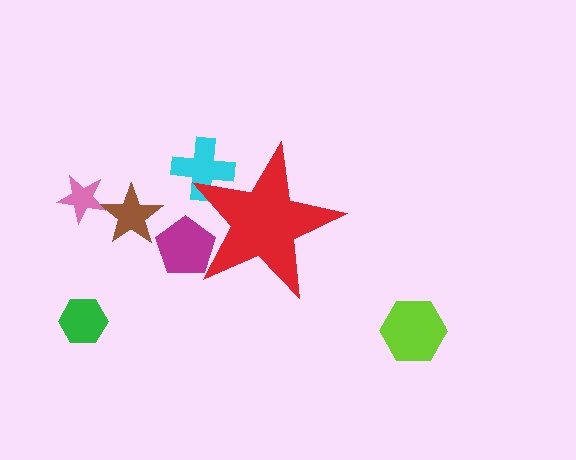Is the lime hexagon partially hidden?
No, the lime hexagon is fully visible.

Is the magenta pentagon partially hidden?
Yes, the magenta pentagon is partially hidden behind the red star.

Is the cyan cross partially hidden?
Yes, the cyan cross is partially hidden behind the red star.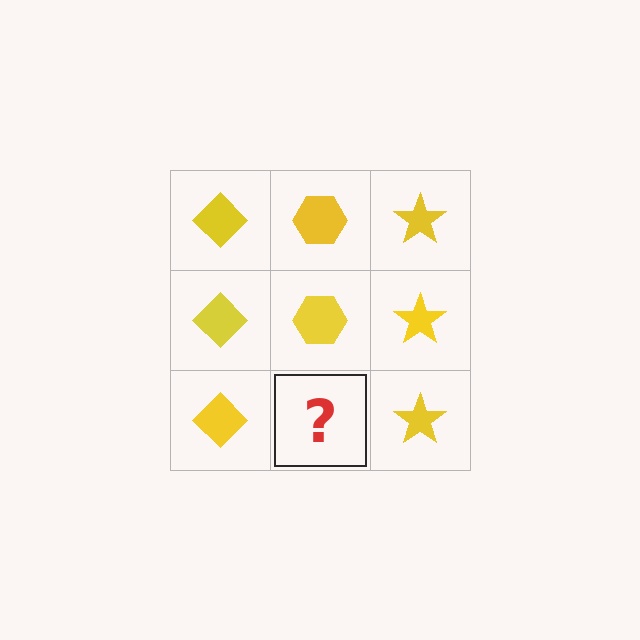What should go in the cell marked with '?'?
The missing cell should contain a yellow hexagon.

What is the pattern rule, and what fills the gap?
The rule is that each column has a consistent shape. The gap should be filled with a yellow hexagon.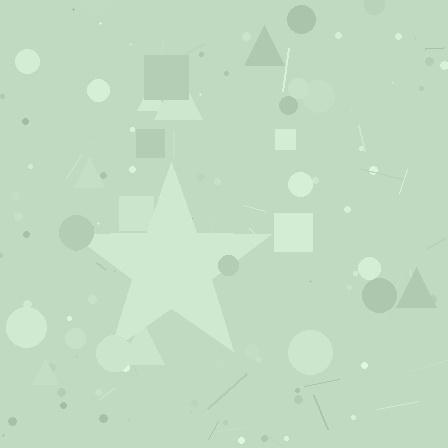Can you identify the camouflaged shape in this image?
The camouflaged shape is a star.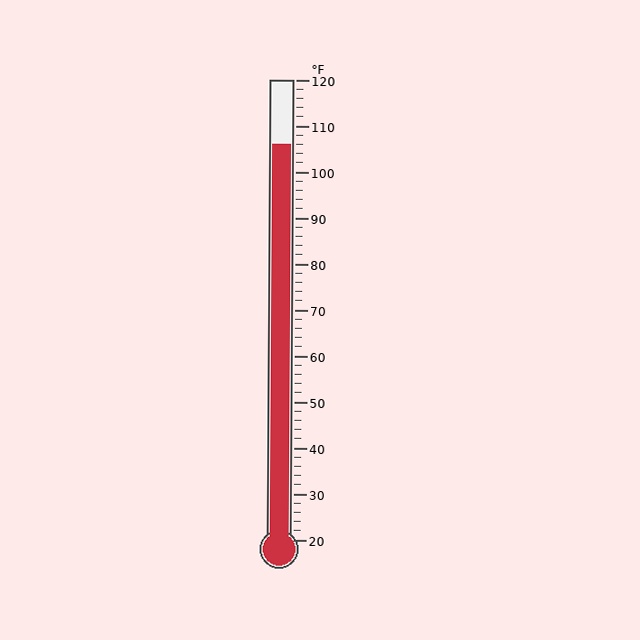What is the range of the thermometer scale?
The thermometer scale ranges from 20°F to 120°F.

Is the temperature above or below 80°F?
The temperature is above 80°F.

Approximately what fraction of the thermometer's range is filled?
The thermometer is filled to approximately 85% of its range.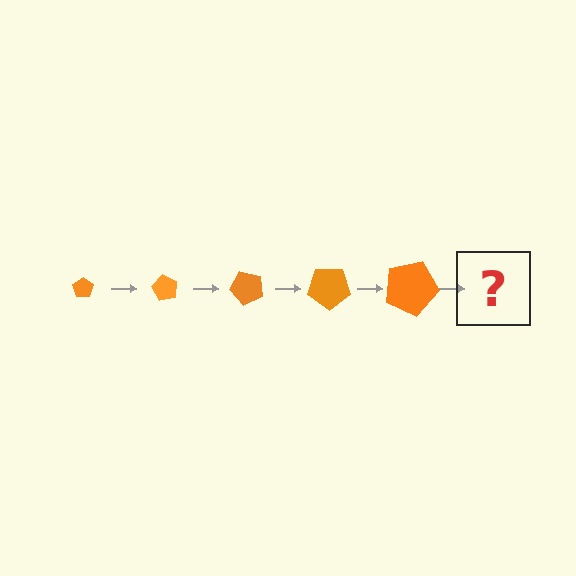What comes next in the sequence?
The next element should be a pentagon, larger than the previous one and rotated 300 degrees from the start.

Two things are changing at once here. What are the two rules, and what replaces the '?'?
The two rules are that the pentagon grows larger each step and it rotates 60 degrees each step. The '?' should be a pentagon, larger than the previous one and rotated 300 degrees from the start.